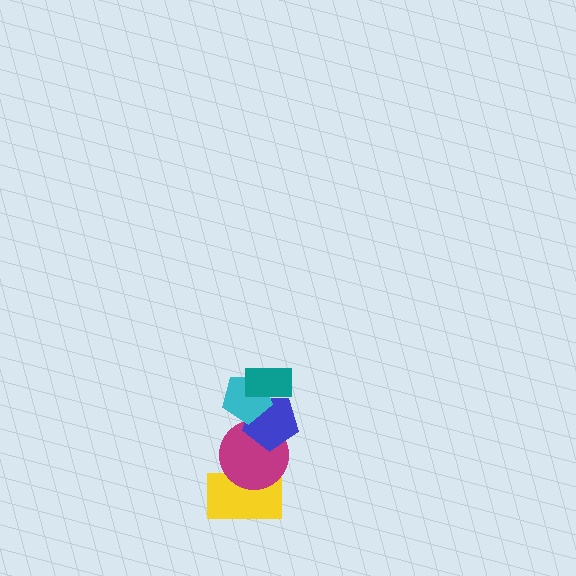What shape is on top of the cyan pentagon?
The teal rectangle is on top of the cyan pentagon.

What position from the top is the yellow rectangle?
The yellow rectangle is 5th from the top.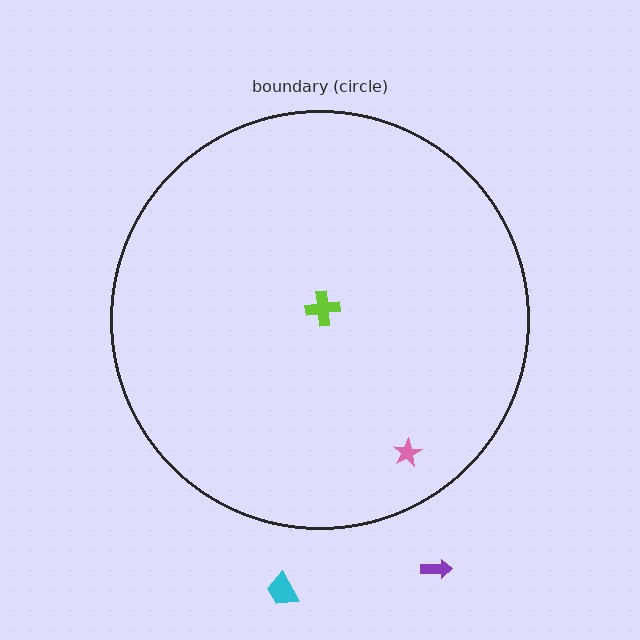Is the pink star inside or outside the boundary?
Inside.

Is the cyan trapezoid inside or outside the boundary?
Outside.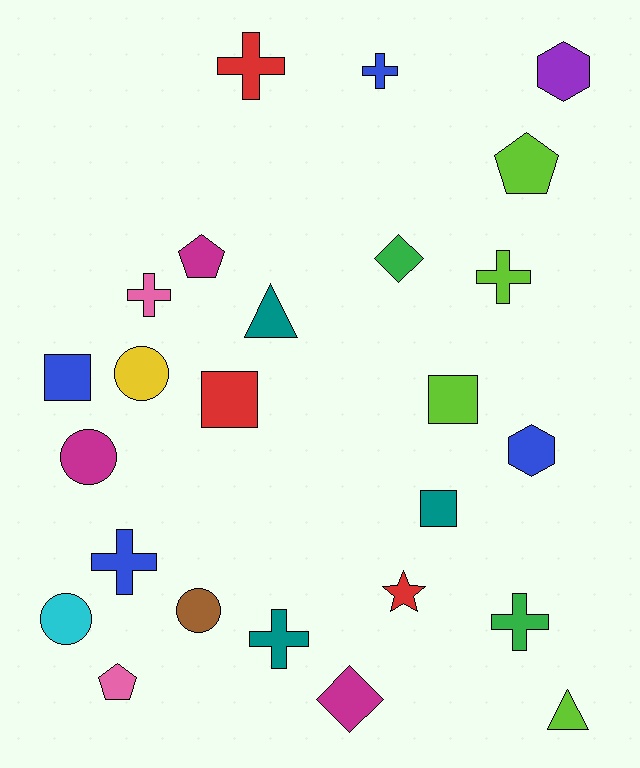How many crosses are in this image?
There are 7 crosses.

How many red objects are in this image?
There are 3 red objects.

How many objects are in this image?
There are 25 objects.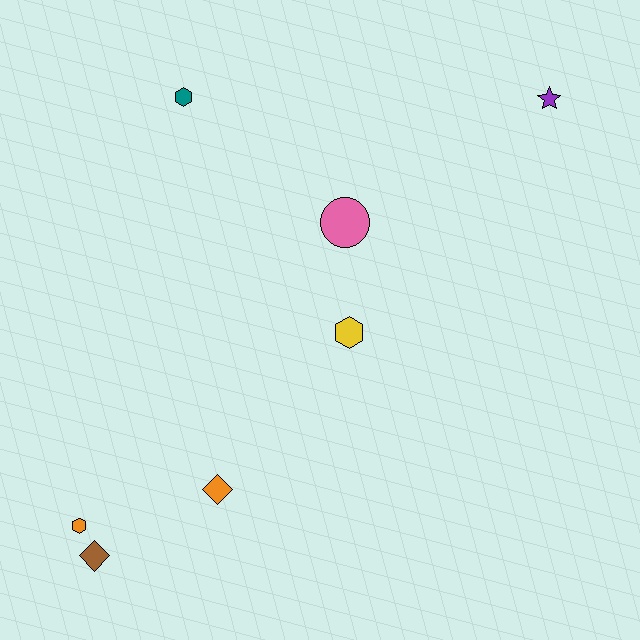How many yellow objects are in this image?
There is 1 yellow object.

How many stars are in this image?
There is 1 star.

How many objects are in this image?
There are 7 objects.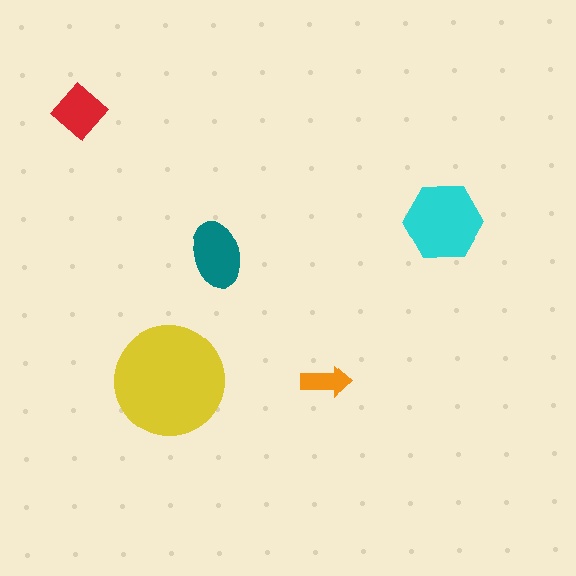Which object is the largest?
The yellow circle.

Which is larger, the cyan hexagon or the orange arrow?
The cyan hexagon.